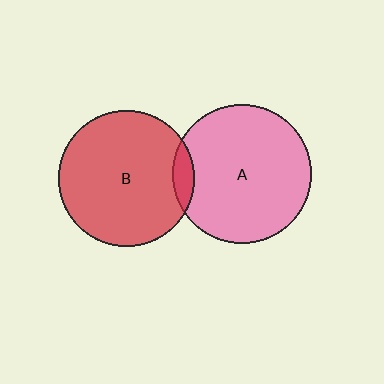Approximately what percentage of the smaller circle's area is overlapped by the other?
Approximately 10%.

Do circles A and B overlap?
Yes.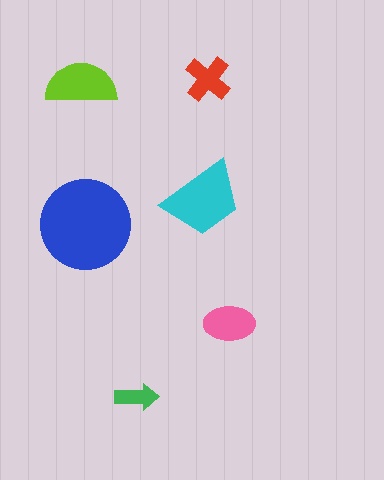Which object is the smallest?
The green arrow.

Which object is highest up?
The red cross is topmost.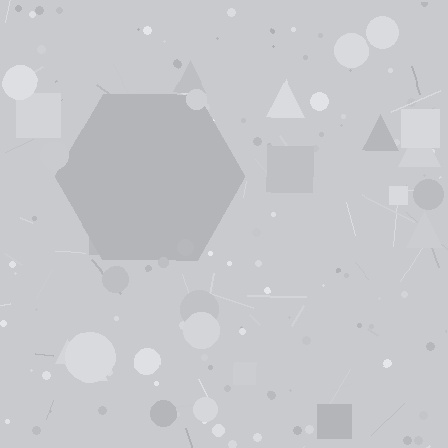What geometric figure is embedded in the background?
A hexagon is embedded in the background.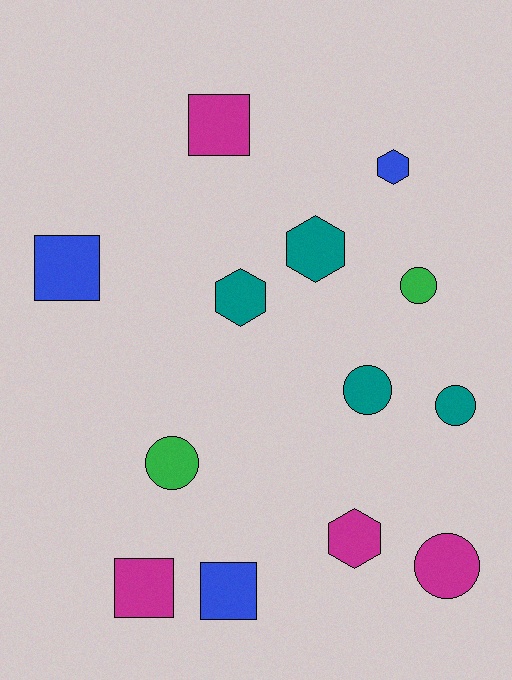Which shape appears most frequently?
Circle, with 5 objects.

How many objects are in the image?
There are 13 objects.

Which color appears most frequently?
Teal, with 4 objects.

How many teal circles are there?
There are 2 teal circles.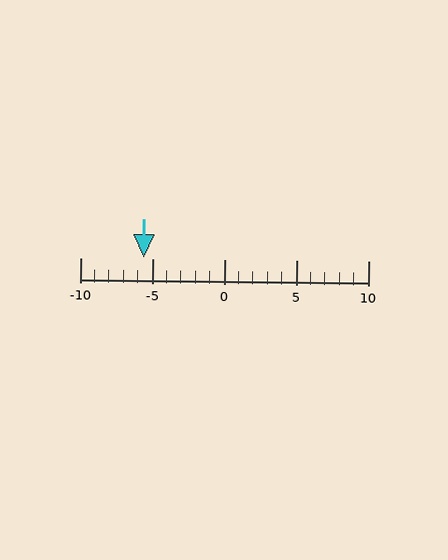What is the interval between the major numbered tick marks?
The major tick marks are spaced 5 units apart.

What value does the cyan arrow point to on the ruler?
The cyan arrow points to approximately -6.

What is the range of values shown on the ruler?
The ruler shows values from -10 to 10.